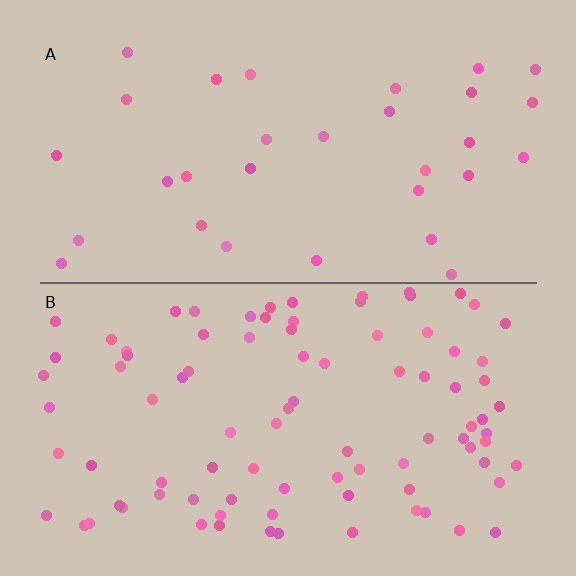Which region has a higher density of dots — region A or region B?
B (the bottom).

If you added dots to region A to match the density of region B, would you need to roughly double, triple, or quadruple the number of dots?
Approximately triple.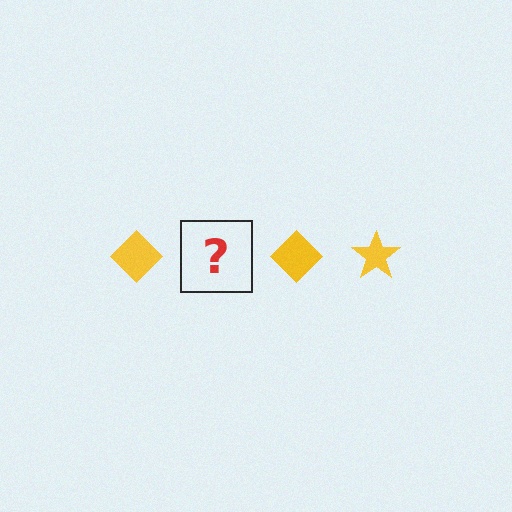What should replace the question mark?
The question mark should be replaced with a yellow star.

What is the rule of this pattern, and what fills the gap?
The rule is that the pattern cycles through diamond, star shapes in yellow. The gap should be filled with a yellow star.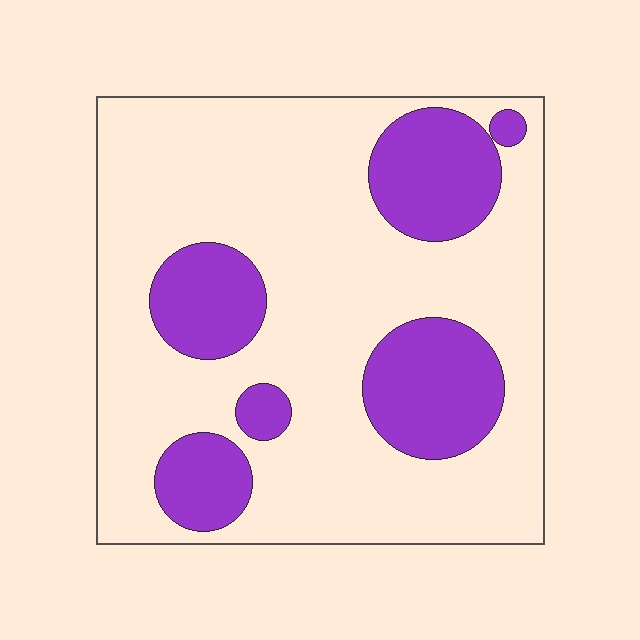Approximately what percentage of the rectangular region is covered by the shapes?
Approximately 25%.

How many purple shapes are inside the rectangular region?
6.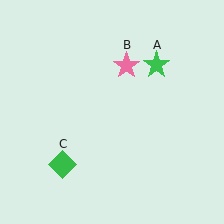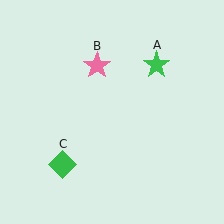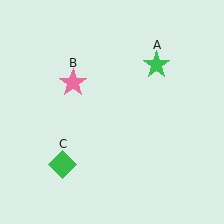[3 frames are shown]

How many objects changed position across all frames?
1 object changed position: pink star (object B).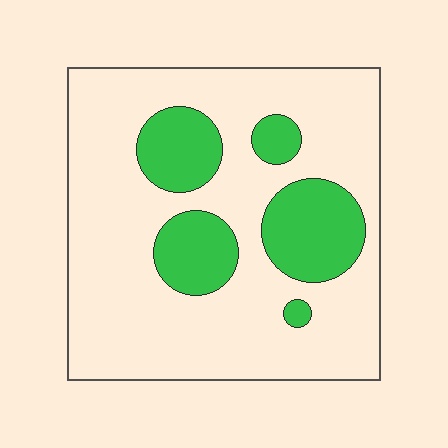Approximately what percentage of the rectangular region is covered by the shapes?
Approximately 25%.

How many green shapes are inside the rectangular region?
5.